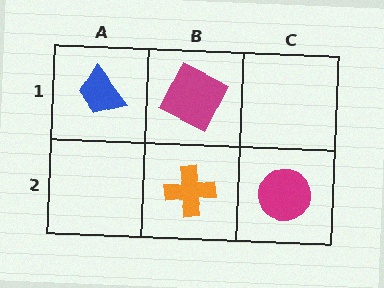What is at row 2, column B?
An orange cross.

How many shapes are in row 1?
2 shapes.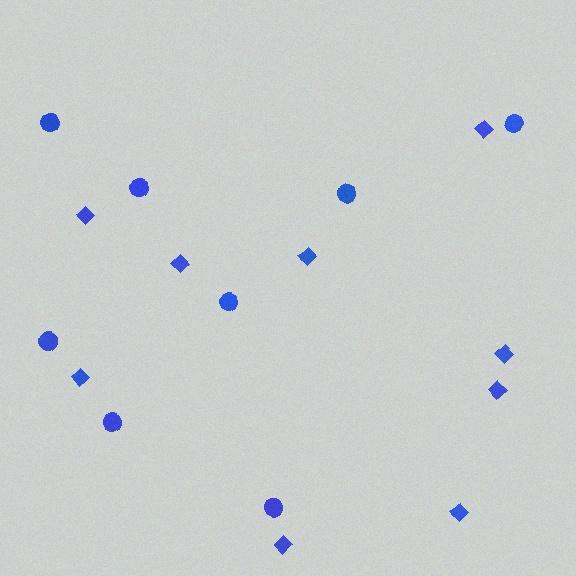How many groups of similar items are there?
There are 2 groups: one group of circles (8) and one group of diamonds (9).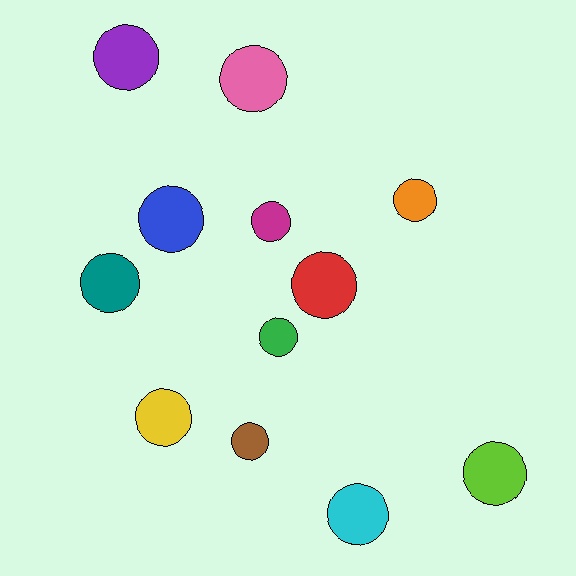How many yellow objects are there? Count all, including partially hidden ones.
There is 1 yellow object.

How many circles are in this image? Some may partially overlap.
There are 12 circles.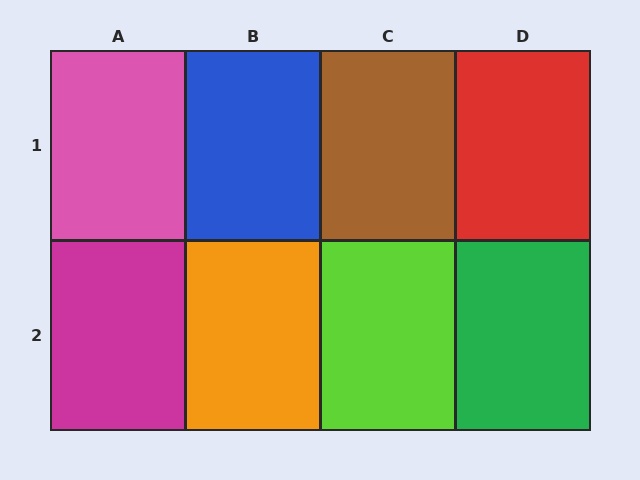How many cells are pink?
1 cell is pink.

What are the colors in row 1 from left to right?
Pink, blue, brown, red.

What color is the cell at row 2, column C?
Lime.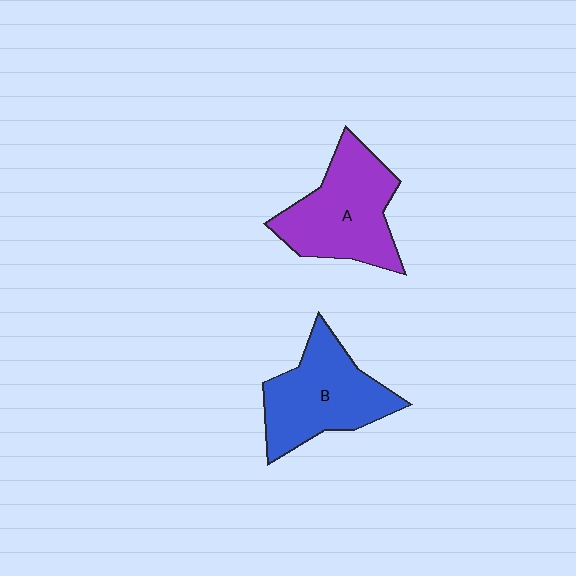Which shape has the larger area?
Shape A (purple).